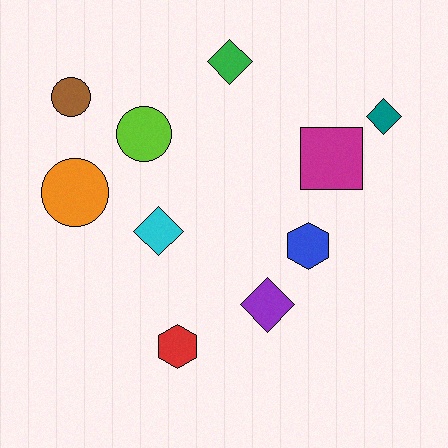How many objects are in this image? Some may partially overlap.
There are 10 objects.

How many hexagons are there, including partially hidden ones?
There are 2 hexagons.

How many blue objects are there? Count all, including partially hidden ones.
There is 1 blue object.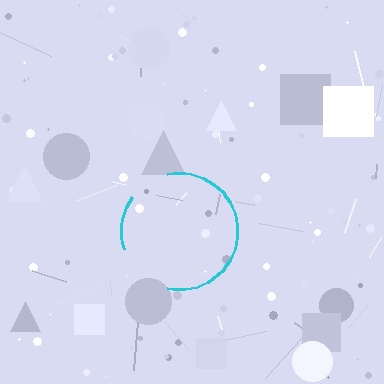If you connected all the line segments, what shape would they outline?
They would outline a circle.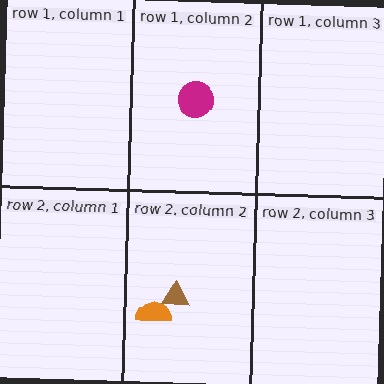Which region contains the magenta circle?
The row 1, column 2 region.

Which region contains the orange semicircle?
The row 2, column 2 region.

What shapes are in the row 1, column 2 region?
The magenta circle.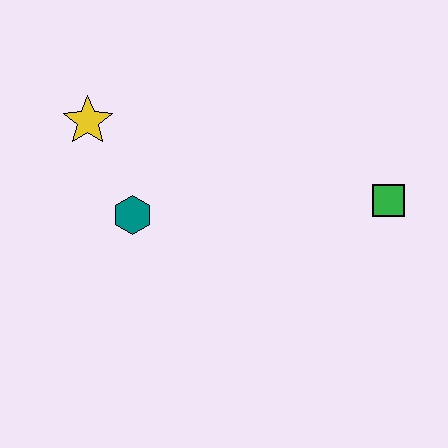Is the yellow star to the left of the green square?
Yes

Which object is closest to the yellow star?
The teal hexagon is closest to the yellow star.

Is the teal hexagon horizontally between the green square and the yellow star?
Yes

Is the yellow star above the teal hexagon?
Yes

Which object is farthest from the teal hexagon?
The green square is farthest from the teal hexagon.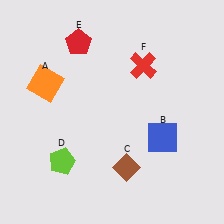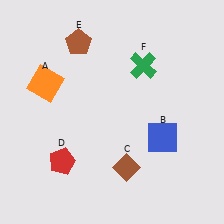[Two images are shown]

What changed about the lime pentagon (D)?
In Image 1, D is lime. In Image 2, it changed to red.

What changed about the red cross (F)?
In Image 1, F is red. In Image 2, it changed to green.